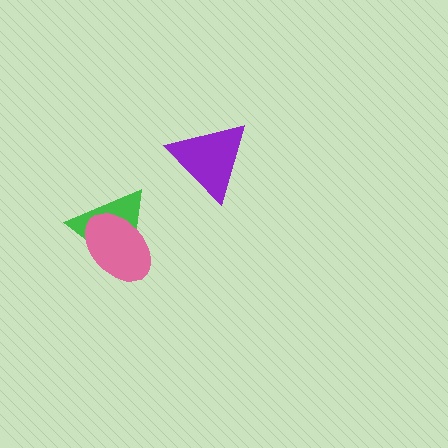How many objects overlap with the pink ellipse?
1 object overlaps with the pink ellipse.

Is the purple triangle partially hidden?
No, no other shape covers it.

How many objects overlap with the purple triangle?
0 objects overlap with the purple triangle.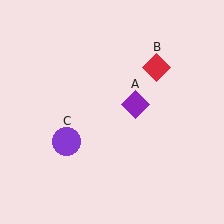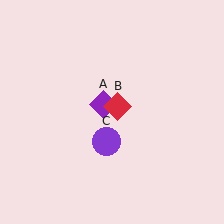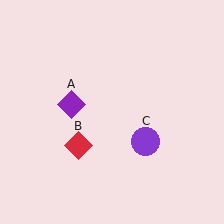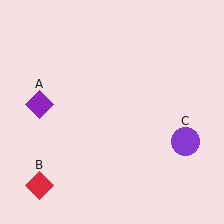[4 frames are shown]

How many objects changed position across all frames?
3 objects changed position: purple diamond (object A), red diamond (object B), purple circle (object C).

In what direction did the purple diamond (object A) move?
The purple diamond (object A) moved left.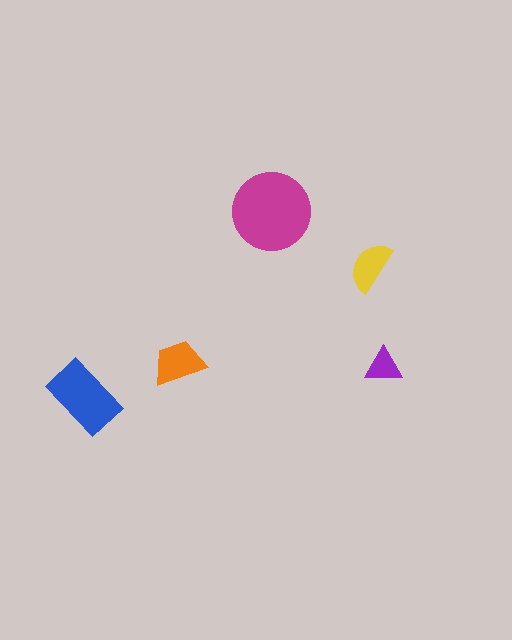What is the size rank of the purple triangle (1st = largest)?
5th.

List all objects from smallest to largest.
The purple triangle, the yellow semicircle, the orange trapezoid, the blue rectangle, the magenta circle.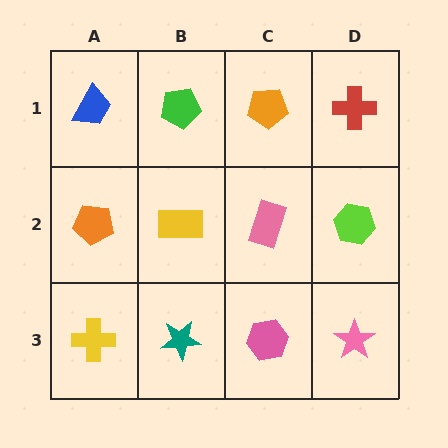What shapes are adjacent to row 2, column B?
A green pentagon (row 1, column B), a teal star (row 3, column B), an orange pentagon (row 2, column A), a pink rectangle (row 2, column C).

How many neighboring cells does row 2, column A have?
3.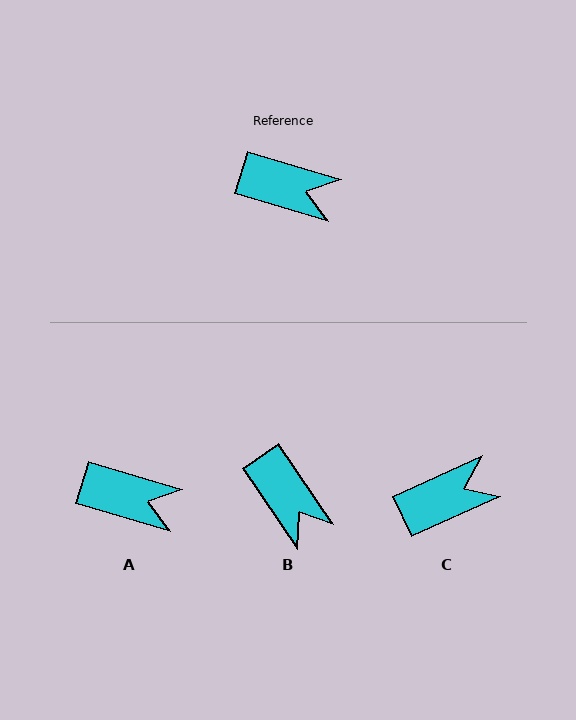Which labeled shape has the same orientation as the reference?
A.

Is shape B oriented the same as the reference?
No, it is off by about 39 degrees.